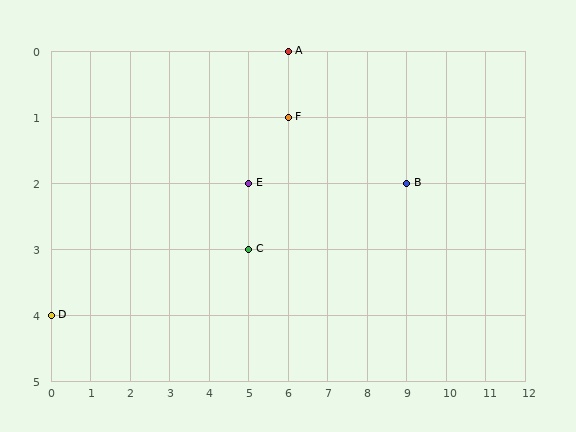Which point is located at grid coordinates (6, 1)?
Point F is at (6, 1).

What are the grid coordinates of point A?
Point A is at grid coordinates (6, 0).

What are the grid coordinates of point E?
Point E is at grid coordinates (5, 2).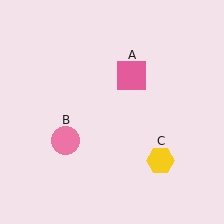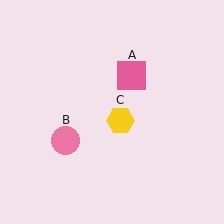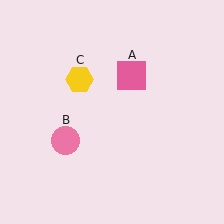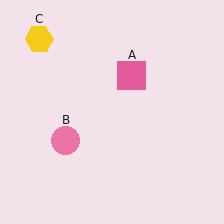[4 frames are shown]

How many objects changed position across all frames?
1 object changed position: yellow hexagon (object C).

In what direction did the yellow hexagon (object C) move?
The yellow hexagon (object C) moved up and to the left.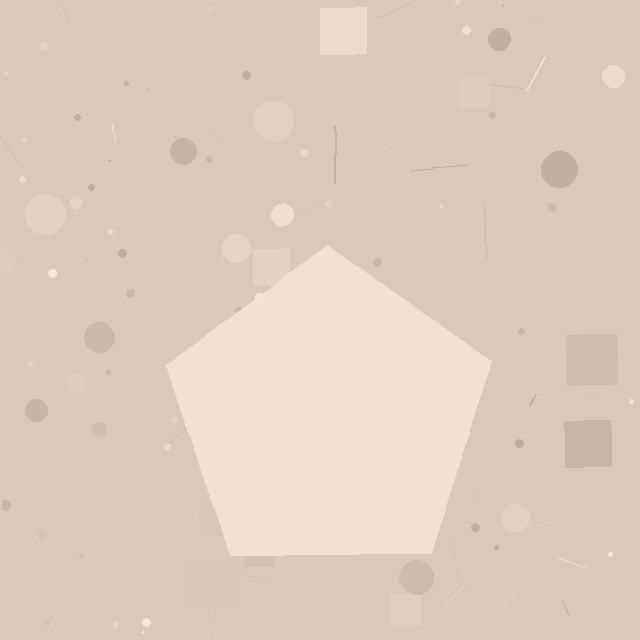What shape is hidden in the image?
A pentagon is hidden in the image.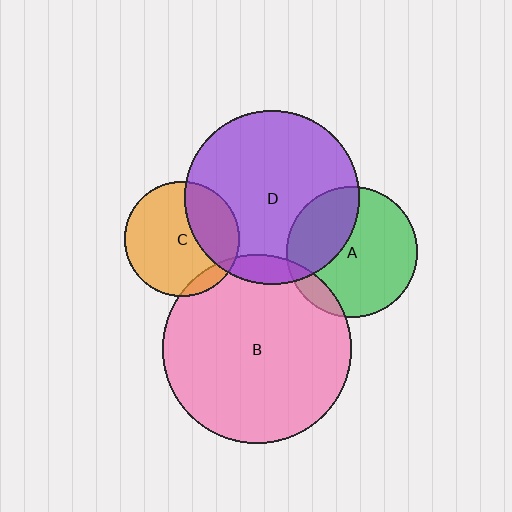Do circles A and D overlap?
Yes.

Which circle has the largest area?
Circle B (pink).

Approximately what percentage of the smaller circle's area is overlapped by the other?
Approximately 35%.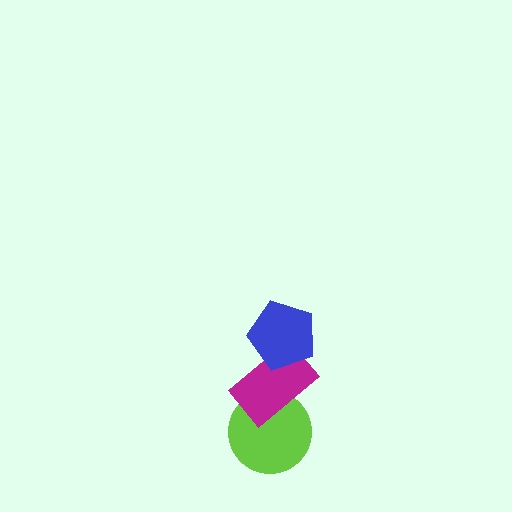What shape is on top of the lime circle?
The magenta rectangle is on top of the lime circle.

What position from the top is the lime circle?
The lime circle is 3rd from the top.